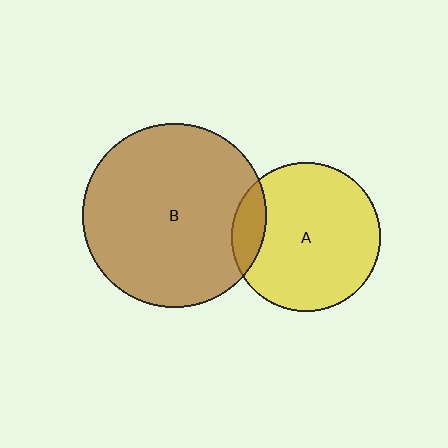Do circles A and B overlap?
Yes.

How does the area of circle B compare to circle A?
Approximately 1.5 times.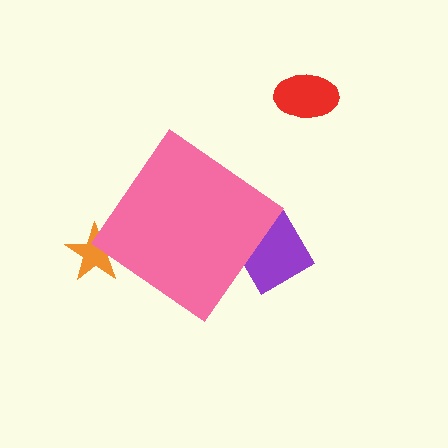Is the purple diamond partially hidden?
Yes, the purple diamond is partially hidden behind the pink diamond.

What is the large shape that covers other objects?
A pink diamond.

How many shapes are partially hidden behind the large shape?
2 shapes are partially hidden.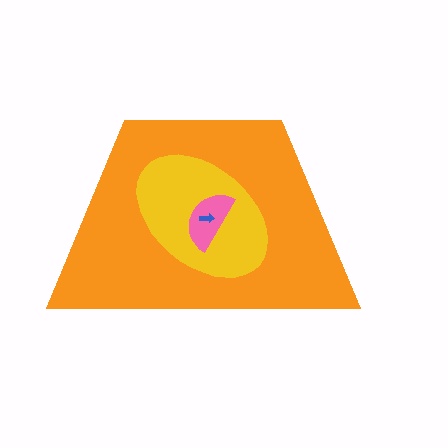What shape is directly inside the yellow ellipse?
The pink semicircle.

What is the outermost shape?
The orange trapezoid.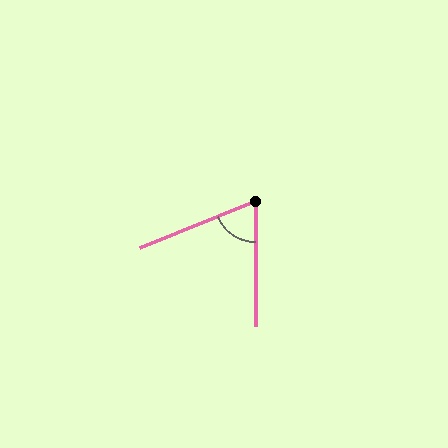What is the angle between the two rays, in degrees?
Approximately 68 degrees.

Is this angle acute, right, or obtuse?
It is acute.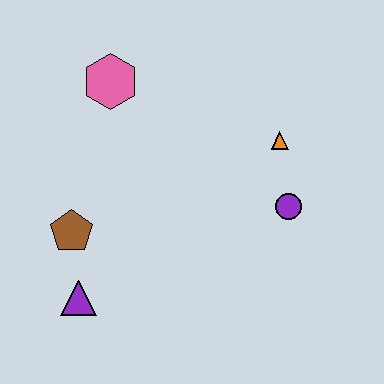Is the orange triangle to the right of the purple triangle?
Yes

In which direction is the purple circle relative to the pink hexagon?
The purple circle is to the right of the pink hexagon.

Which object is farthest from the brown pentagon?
The orange triangle is farthest from the brown pentagon.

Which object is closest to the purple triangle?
The brown pentagon is closest to the purple triangle.